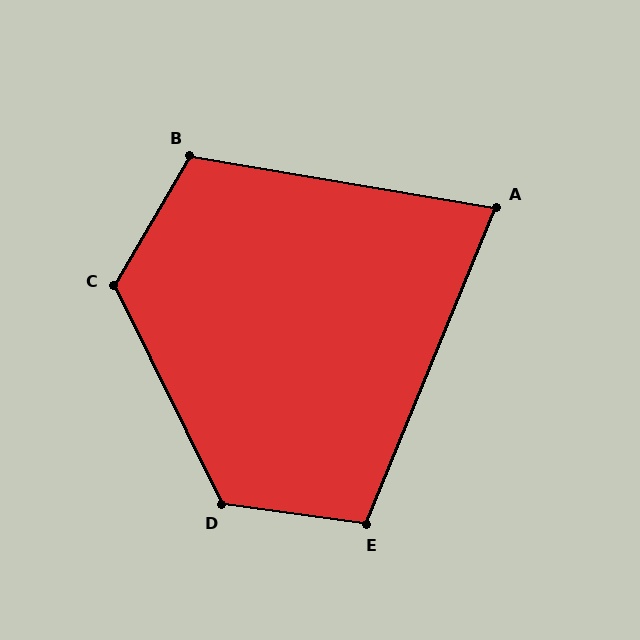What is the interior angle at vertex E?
Approximately 105 degrees (obtuse).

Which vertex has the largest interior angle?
D, at approximately 124 degrees.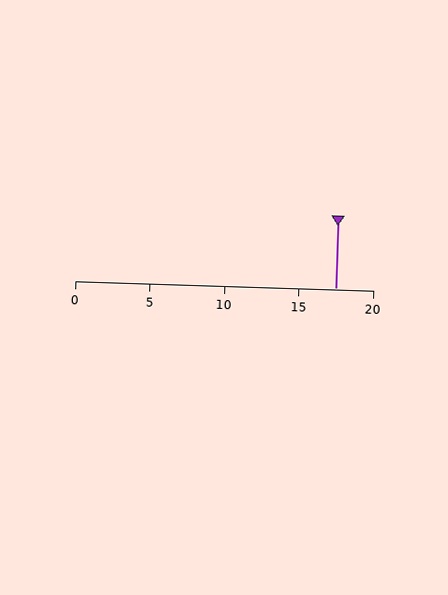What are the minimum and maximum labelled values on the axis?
The axis runs from 0 to 20.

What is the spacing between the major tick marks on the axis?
The major ticks are spaced 5 apart.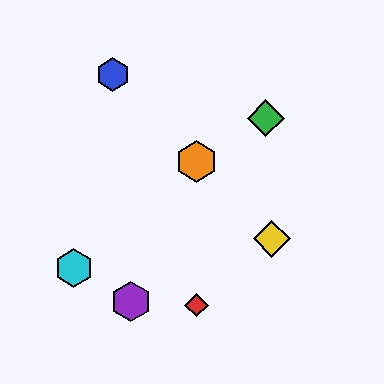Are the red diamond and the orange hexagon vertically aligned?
Yes, both are at x≈196.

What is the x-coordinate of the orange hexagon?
The orange hexagon is at x≈196.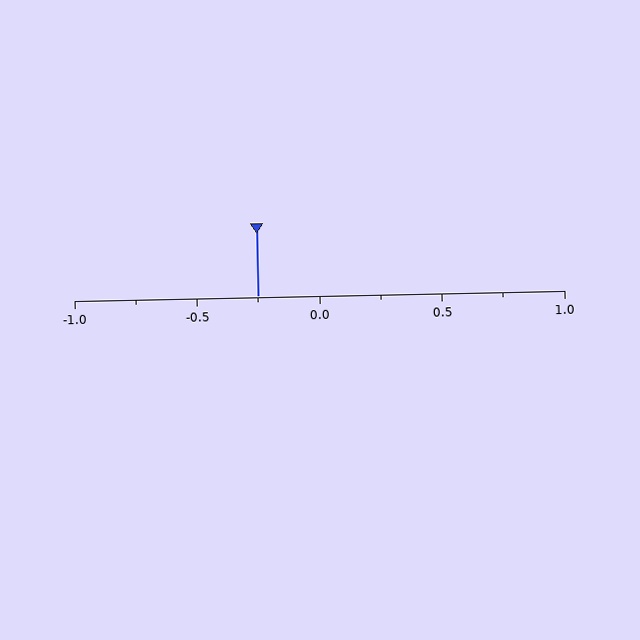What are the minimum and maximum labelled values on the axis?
The axis runs from -1.0 to 1.0.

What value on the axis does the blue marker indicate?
The marker indicates approximately -0.25.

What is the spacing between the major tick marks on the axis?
The major ticks are spaced 0.5 apart.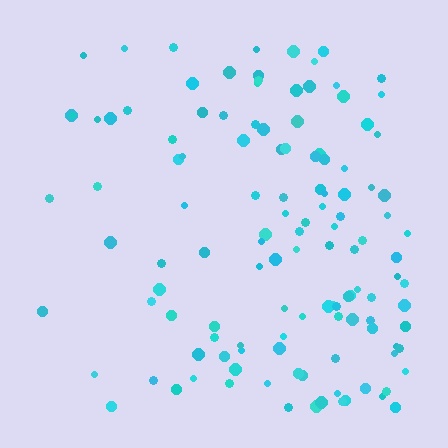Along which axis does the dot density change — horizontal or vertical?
Horizontal.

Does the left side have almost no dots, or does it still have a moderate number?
Still a moderate number, just noticeably fewer than the right.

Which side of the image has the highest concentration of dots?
The right.